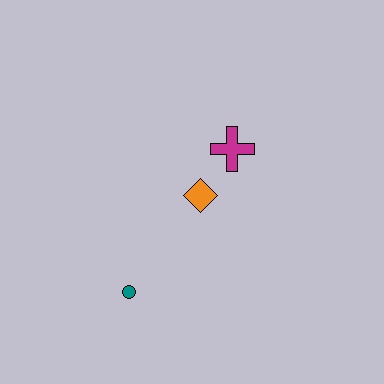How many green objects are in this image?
There are no green objects.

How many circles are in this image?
There is 1 circle.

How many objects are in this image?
There are 3 objects.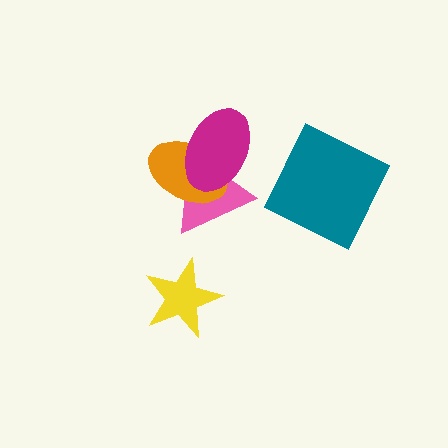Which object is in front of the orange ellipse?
The magenta ellipse is in front of the orange ellipse.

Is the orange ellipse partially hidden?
Yes, it is partially covered by another shape.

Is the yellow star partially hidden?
No, no other shape covers it.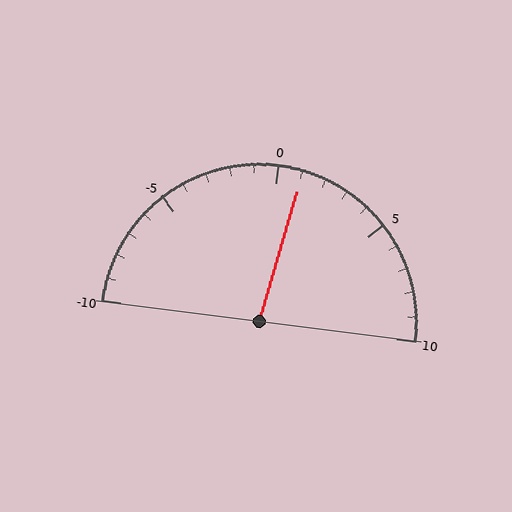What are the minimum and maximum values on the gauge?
The gauge ranges from -10 to 10.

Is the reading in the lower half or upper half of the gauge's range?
The reading is in the upper half of the range (-10 to 10).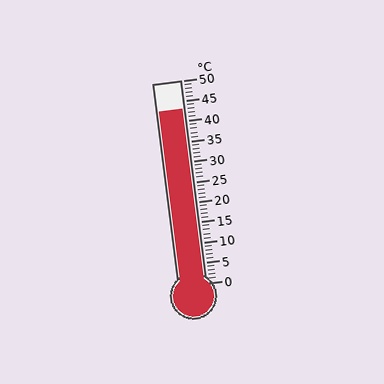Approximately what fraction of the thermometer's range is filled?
The thermometer is filled to approximately 85% of its range.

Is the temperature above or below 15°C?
The temperature is above 15°C.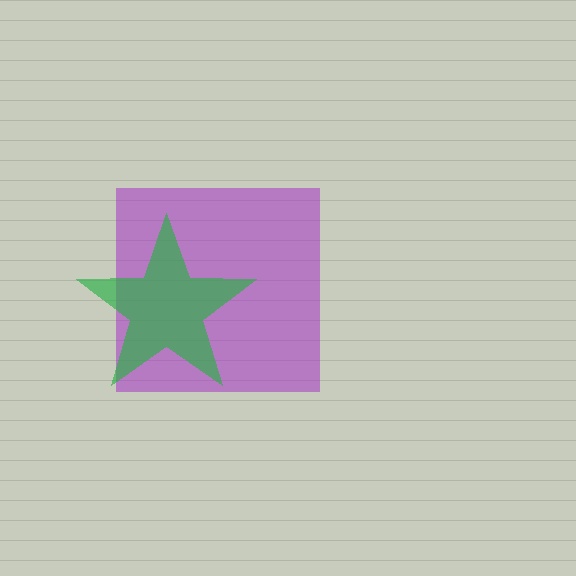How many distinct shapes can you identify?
There are 2 distinct shapes: a purple square, a green star.